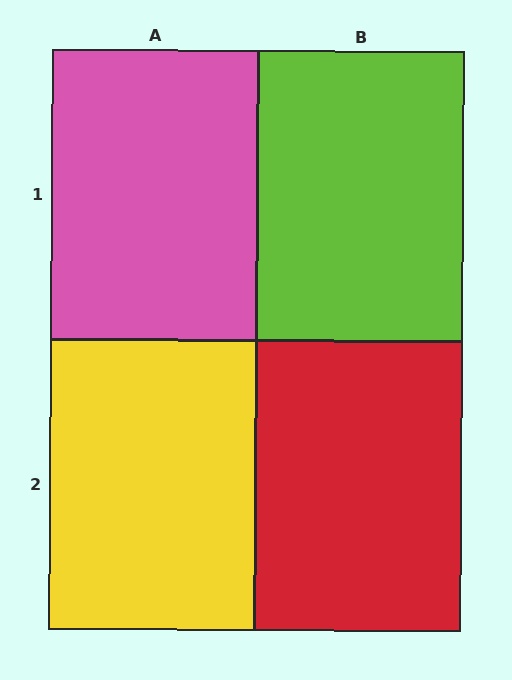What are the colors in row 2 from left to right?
Yellow, red.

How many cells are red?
1 cell is red.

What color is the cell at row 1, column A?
Pink.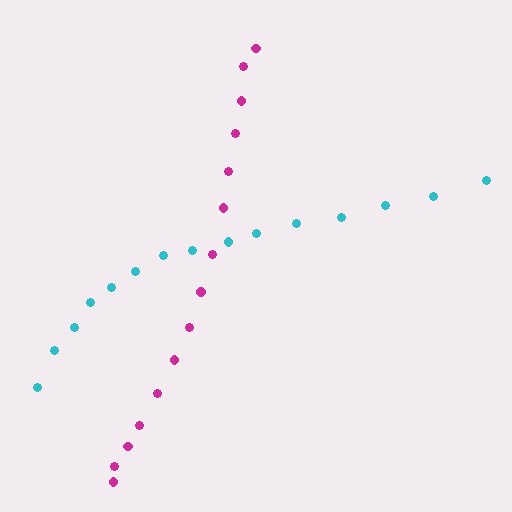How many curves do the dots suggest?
There are 2 distinct paths.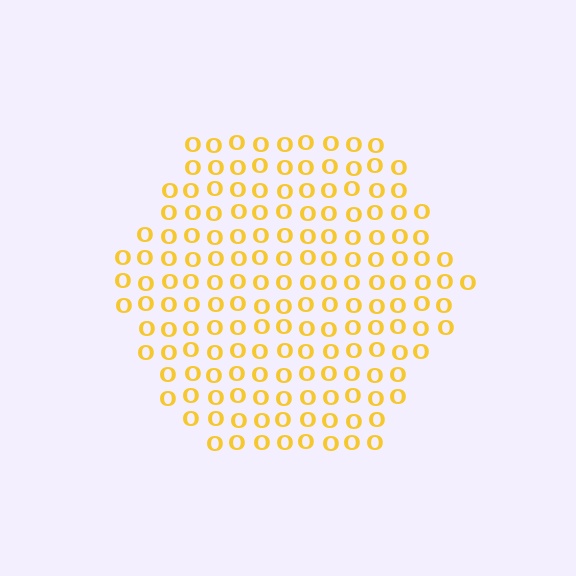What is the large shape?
The large shape is a hexagon.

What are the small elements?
The small elements are letter O's.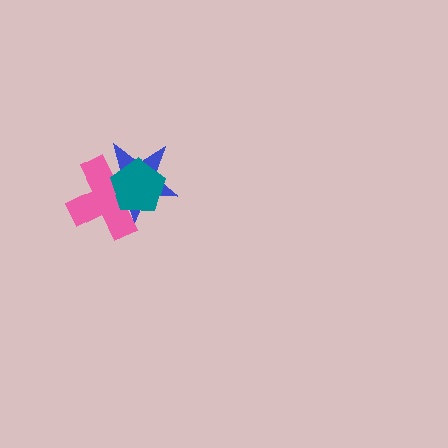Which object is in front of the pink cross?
The teal pentagon is in front of the pink cross.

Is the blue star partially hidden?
Yes, it is partially covered by another shape.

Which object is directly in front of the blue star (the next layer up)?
The pink cross is directly in front of the blue star.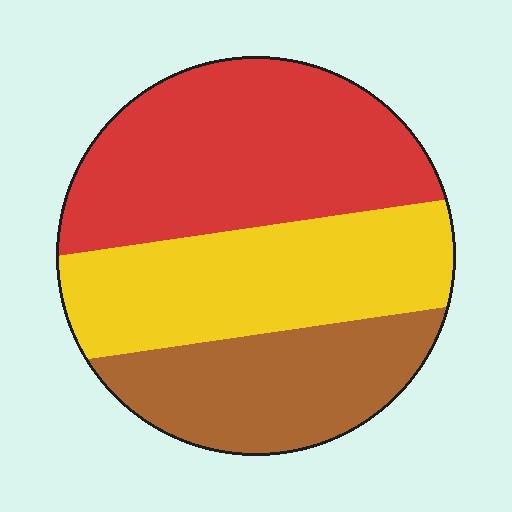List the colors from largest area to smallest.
From largest to smallest: red, yellow, brown.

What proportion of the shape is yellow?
Yellow covers 33% of the shape.